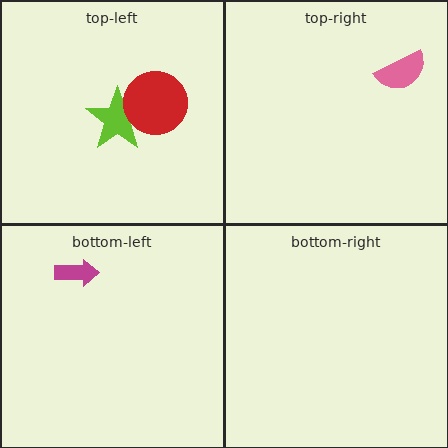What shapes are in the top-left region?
The lime star, the red circle.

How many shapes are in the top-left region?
2.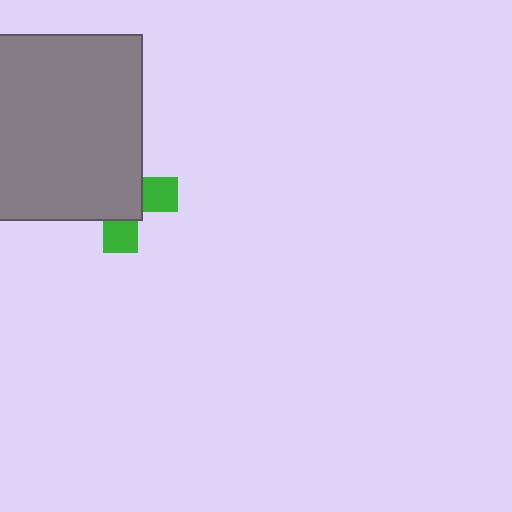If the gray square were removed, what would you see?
You would see the complete green cross.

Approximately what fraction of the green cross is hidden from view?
Roughly 66% of the green cross is hidden behind the gray square.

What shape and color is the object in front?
The object in front is a gray square.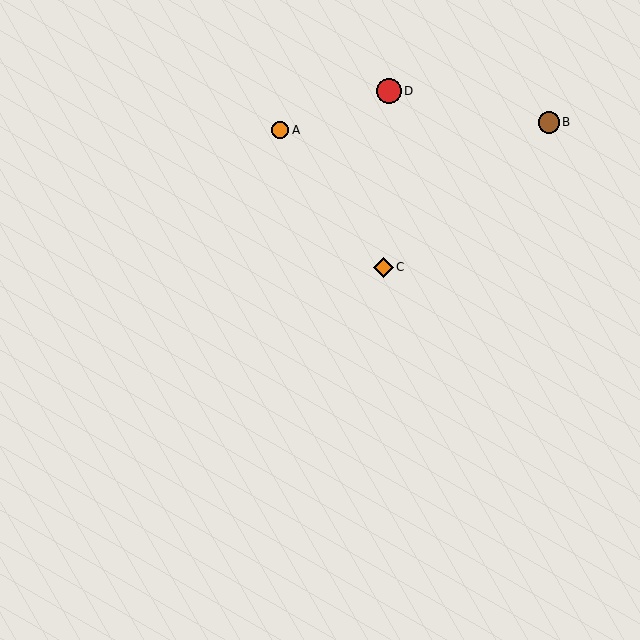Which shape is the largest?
The red circle (labeled D) is the largest.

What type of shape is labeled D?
Shape D is a red circle.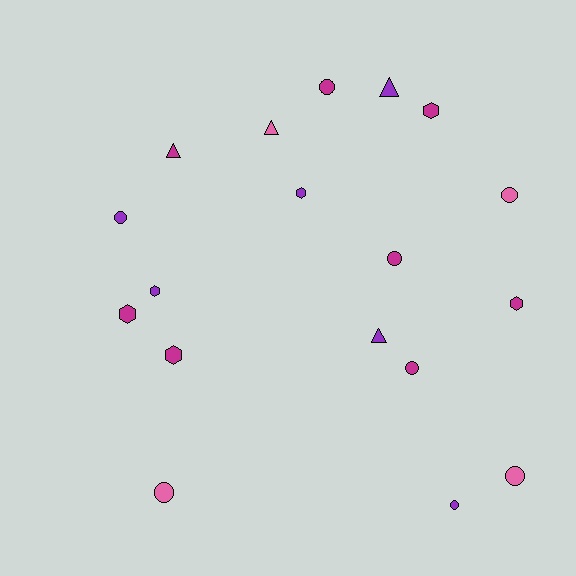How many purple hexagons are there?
There are 2 purple hexagons.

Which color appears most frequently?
Magenta, with 8 objects.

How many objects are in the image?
There are 18 objects.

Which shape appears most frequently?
Circle, with 8 objects.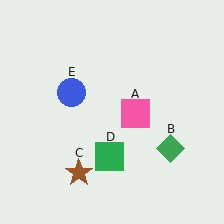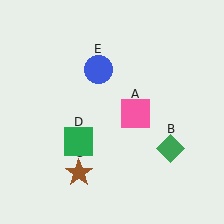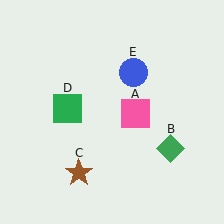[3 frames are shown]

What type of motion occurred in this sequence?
The green square (object D), blue circle (object E) rotated clockwise around the center of the scene.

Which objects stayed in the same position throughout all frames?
Pink square (object A) and green diamond (object B) and brown star (object C) remained stationary.